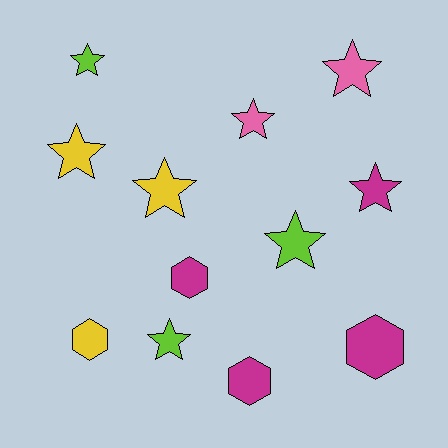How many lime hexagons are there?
There are no lime hexagons.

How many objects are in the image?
There are 12 objects.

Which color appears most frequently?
Magenta, with 4 objects.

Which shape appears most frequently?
Star, with 8 objects.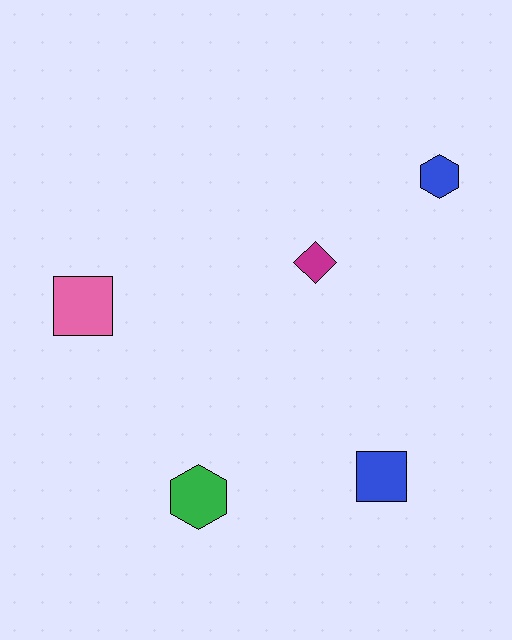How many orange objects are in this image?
There are no orange objects.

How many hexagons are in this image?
There are 2 hexagons.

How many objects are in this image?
There are 5 objects.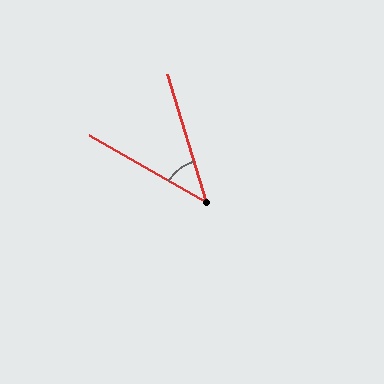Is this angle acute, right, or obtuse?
It is acute.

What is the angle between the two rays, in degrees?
Approximately 43 degrees.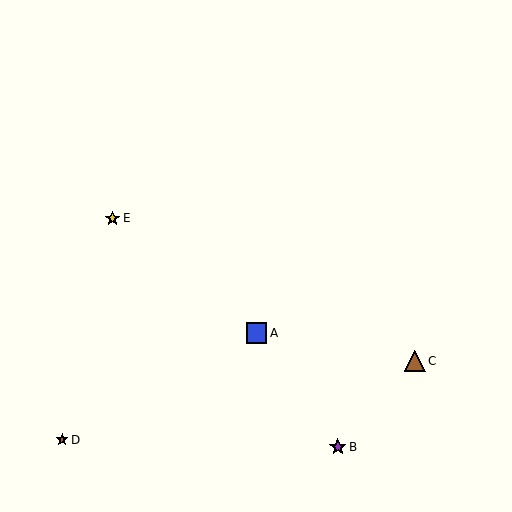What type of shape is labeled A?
Shape A is a blue square.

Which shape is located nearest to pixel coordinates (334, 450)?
The purple star (labeled B) at (338, 447) is nearest to that location.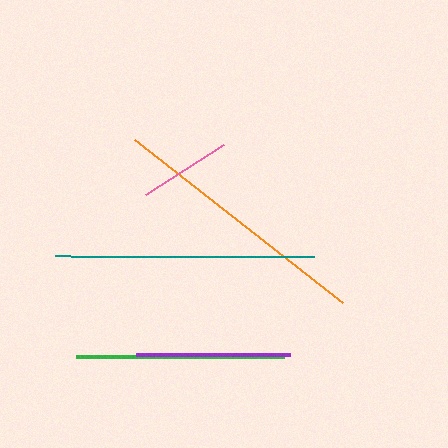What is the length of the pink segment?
The pink segment is approximately 93 pixels long.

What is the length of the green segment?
The green segment is approximately 208 pixels long.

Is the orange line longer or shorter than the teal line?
The orange line is longer than the teal line.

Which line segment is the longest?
The orange line is the longest at approximately 264 pixels.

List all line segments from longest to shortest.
From longest to shortest: orange, teal, green, purple, pink.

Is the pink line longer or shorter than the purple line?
The purple line is longer than the pink line.